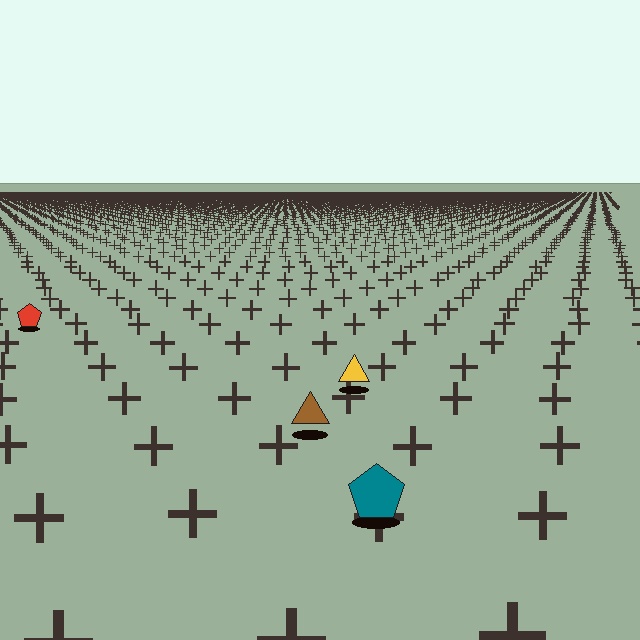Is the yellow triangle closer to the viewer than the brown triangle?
No. The brown triangle is closer — you can tell from the texture gradient: the ground texture is coarser near it.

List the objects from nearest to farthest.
From nearest to farthest: the teal pentagon, the brown triangle, the yellow triangle, the red pentagon.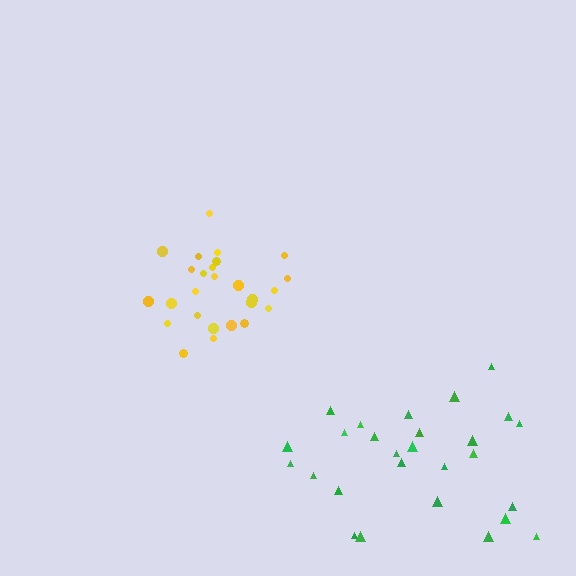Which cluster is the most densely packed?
Yellow.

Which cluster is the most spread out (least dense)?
Green.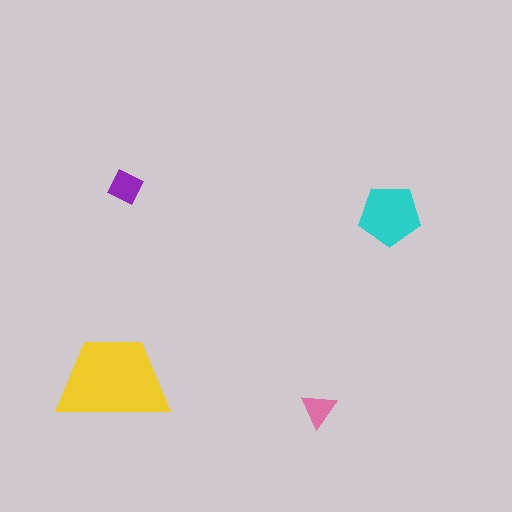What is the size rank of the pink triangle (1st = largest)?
4th.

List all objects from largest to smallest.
The yellow trapezoid, the cyan pentagon, the purple diamond, the pink triangle.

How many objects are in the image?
There are 4 objects in the image.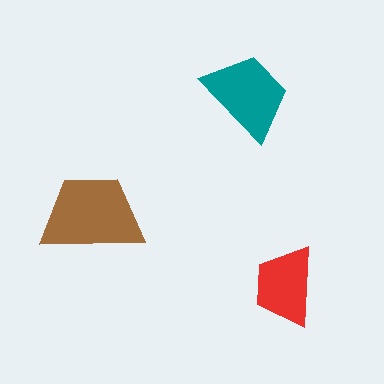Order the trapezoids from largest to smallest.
the brown one, the teal one, the red one.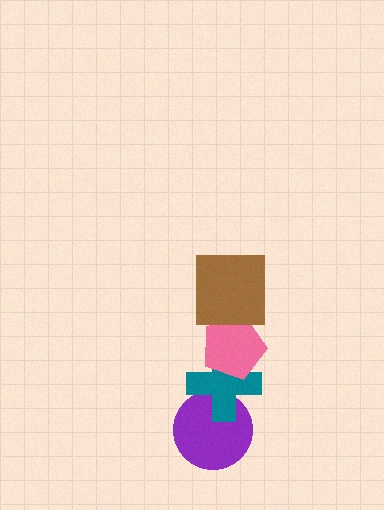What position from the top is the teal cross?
The teal cross is 3rd from the top.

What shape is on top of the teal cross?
The pink pentagon is on top of the teal cross.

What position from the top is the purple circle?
The purple circle is 4th from the top.